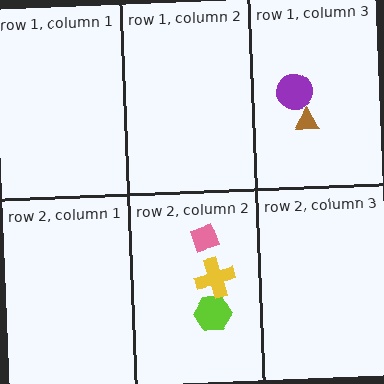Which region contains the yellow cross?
The row 2, column 2 region.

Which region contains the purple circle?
The row 1, column 3 region.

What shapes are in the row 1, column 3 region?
The brown triangle, the purple circle.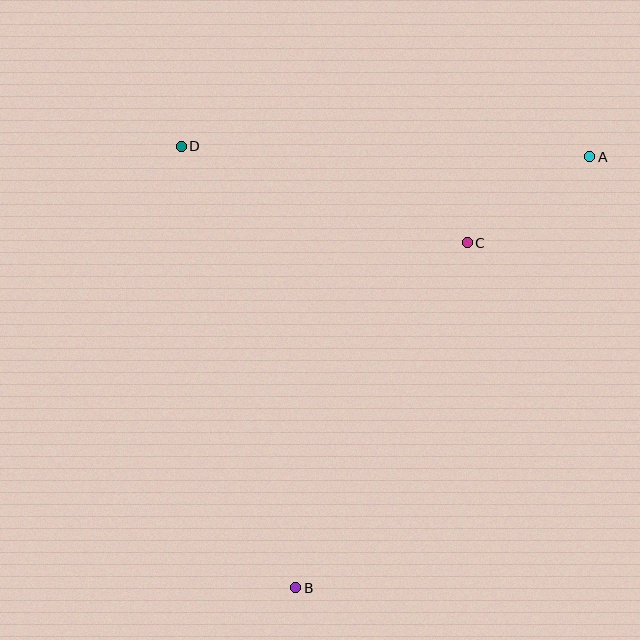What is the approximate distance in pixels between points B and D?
The distance between B and D is approximately 456 pixels.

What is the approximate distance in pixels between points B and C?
The distance between B and C is approximately 386 pixels.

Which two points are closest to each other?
Points A and C are closest to each other.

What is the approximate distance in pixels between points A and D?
The distance between A and D is approximately 409 pixels.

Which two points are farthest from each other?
Points A and B are farthest from each other.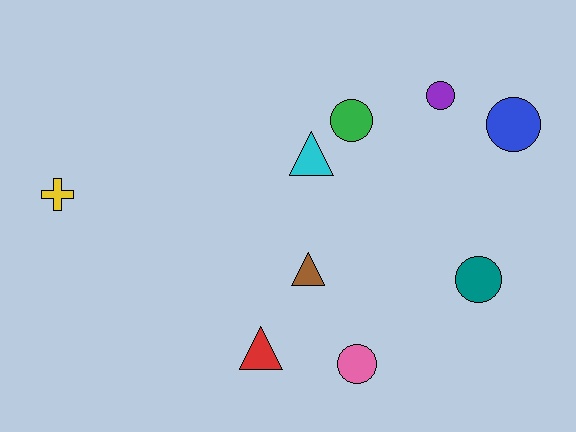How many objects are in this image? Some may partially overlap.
There are 9 objects.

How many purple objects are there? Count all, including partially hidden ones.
There is 1 purple object.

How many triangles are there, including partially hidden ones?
There are 3 triangles.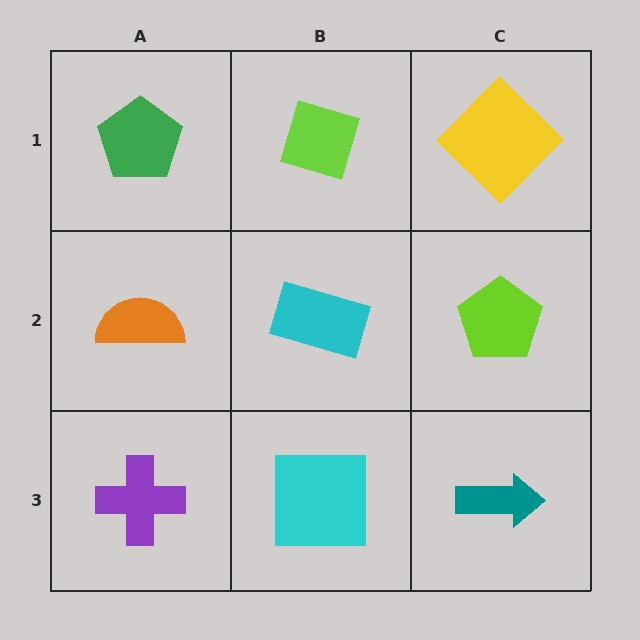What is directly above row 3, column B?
A cyan rectangle.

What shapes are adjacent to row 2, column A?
A green pentagon (row 1, column A), a purple cross (row 3, column A), a cyan rectangle (row 2, column B).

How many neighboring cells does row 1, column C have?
2.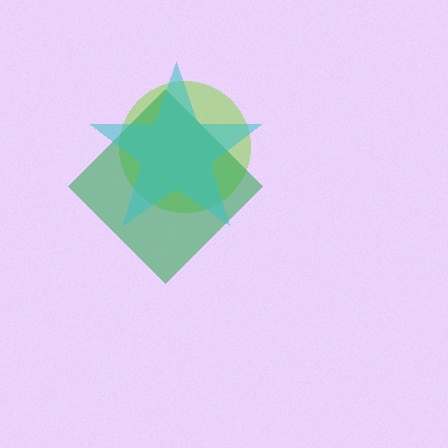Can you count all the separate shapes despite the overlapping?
Yes, there are 3 separate shapes.